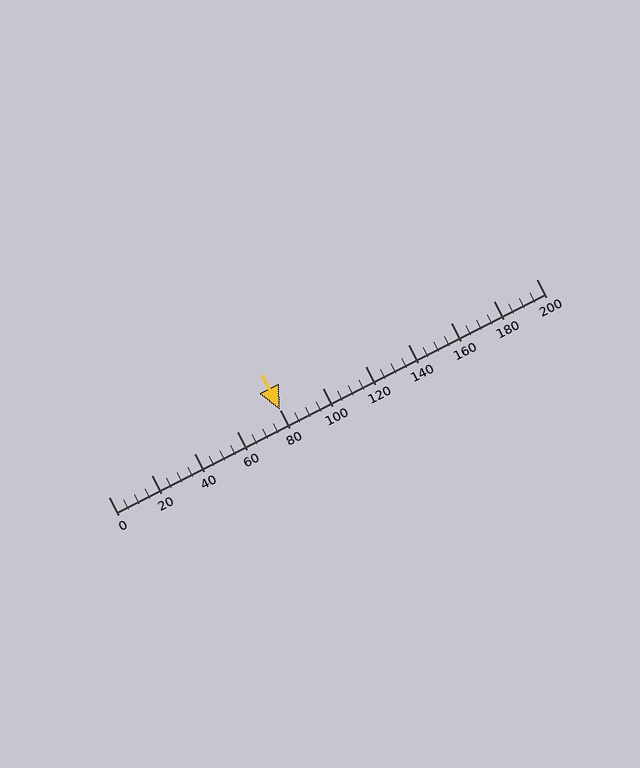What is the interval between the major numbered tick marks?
The major tick marks are spaced 20 units apart.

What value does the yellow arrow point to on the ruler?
The yellow arrow points to approximately 80.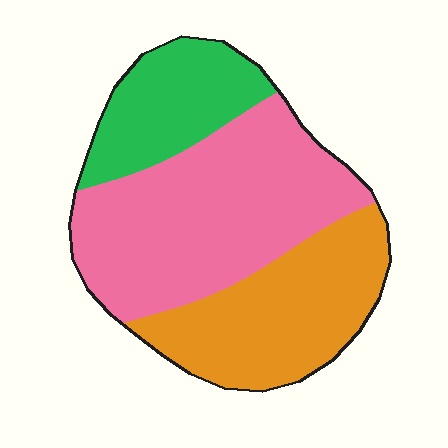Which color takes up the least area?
Green, at roughly 20%.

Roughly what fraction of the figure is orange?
Orange takes up about one third (1/3) of the figure.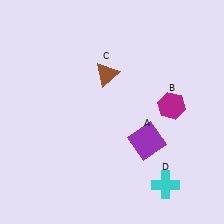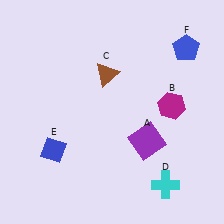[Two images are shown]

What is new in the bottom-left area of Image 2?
A blue diamond (E) was added in the bottom-left area of Image 2.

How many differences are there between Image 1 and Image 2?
There are 2 differences between the two images.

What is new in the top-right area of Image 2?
A blue pentagon (F) was added in the top-right area of Image 2.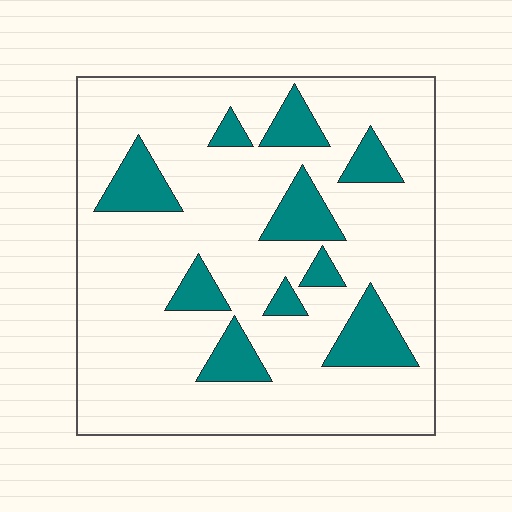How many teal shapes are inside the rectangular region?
10.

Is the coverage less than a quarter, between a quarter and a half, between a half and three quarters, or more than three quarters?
Less than a quarter.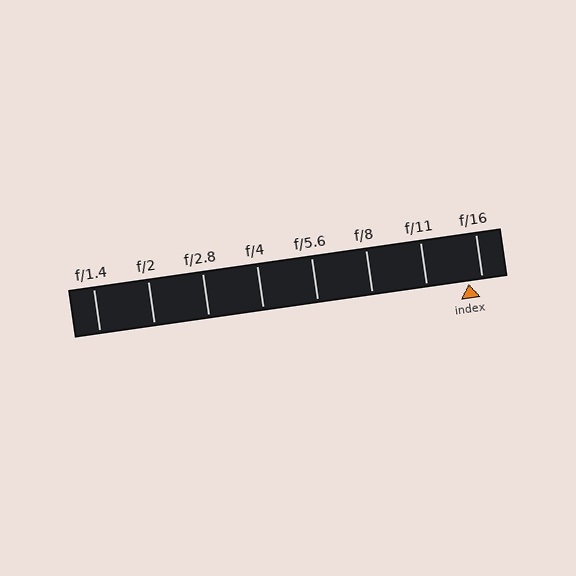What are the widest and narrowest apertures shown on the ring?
The widest aperture shown is f/1.4 and the narrowest is f/16.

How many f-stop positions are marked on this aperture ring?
There are 8 f-stop positions marked.